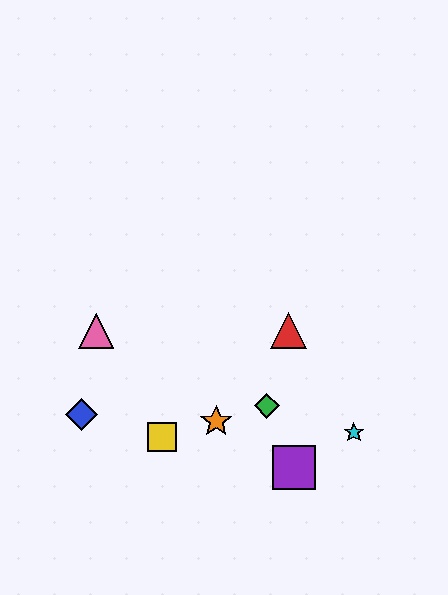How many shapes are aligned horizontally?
2 shapes (the red triangle, the pink triangle) are aligned horizontally.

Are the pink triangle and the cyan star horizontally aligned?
No, the pink triangle is at y≈331 and the cyan star is at y≈433.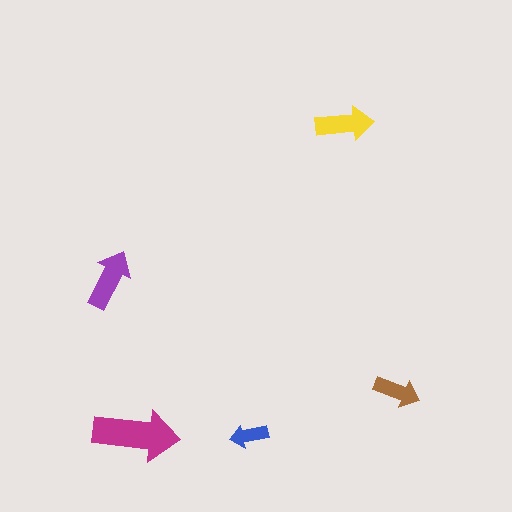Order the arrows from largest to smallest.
the magenta one, the purple one, the yellow one, the brown one, the blue one.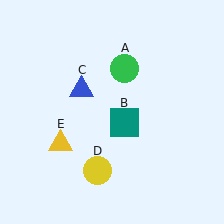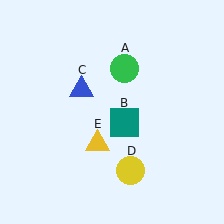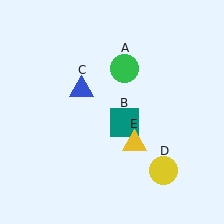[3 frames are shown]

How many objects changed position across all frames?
2 objects changed position: yellow circle (object D), yellow triangle (object E).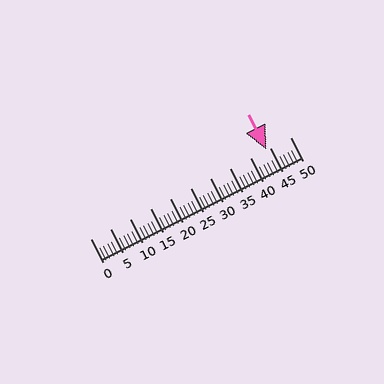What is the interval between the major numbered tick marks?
The major tick marks are spaced 5 units apart.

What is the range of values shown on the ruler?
The ruler shows values from 0 to 50.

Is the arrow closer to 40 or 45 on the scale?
The arrow is closer to 45.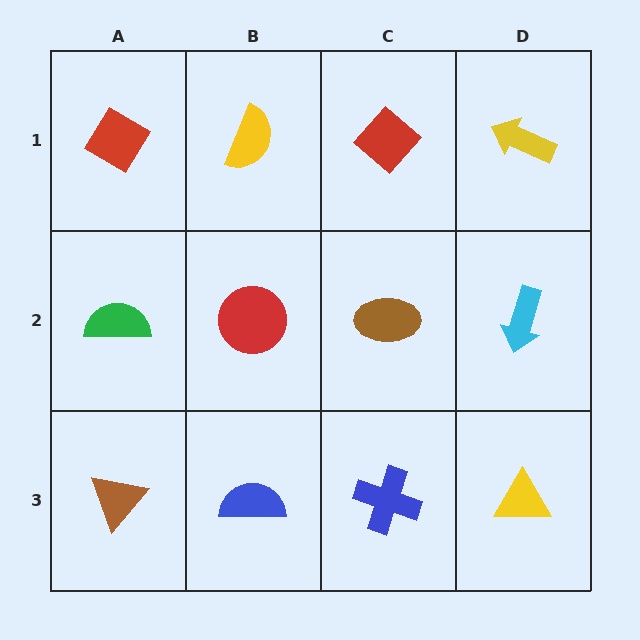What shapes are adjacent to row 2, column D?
A yellow arrow (row 1, column D), a yellow triangle (row 3, column D), a brown ellipse (row 2, column C).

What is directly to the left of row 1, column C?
A yellow semicircle.